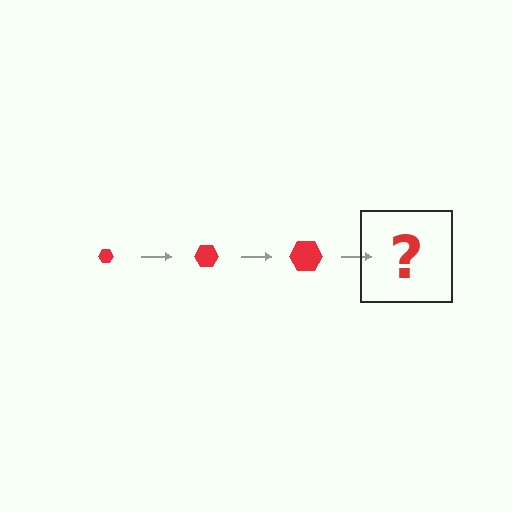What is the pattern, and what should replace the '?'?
The pattern is that the hexagon gets progressively larger each step. The '?' should be a red hexagon, larger than the previous one.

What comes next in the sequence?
The next element should be a red hexagon, larger than the previous one.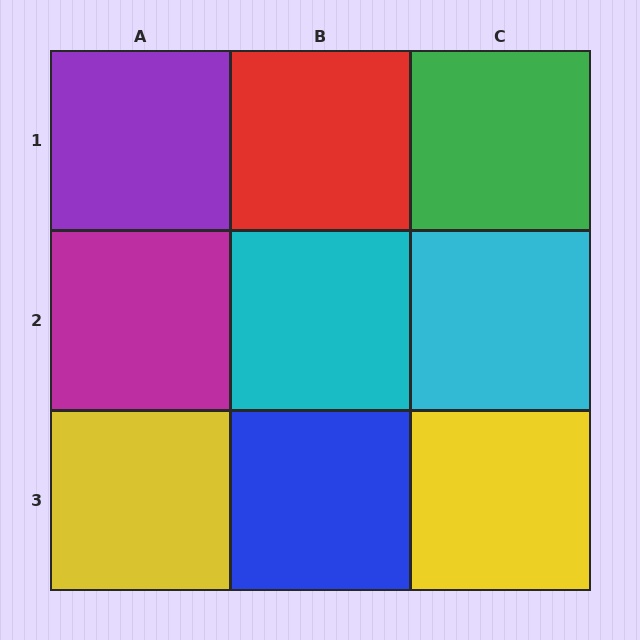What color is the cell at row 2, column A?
Magenta.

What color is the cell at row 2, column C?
Cyan.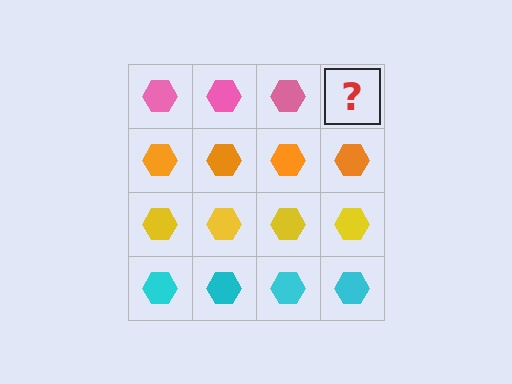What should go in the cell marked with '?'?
The missing cell should contain a pink hexagon.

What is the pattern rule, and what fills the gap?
The rule is that each row has a consistent color. The gap should be filled with a pink hexagon.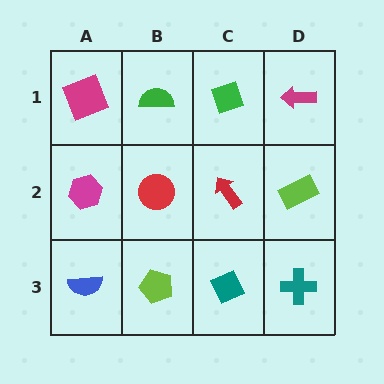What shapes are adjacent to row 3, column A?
A magenta hexagon (row 2, column A), a lime pentagon (row 3, column B).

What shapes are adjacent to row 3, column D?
A lime rectangle (row 2, column D), a teal diamond (row 3, column C).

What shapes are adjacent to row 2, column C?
A green diamond (row 1, column C), a teal diamond (row 3, column C), a red circle (row 2, column B), a lime rectangle (row 2, column D).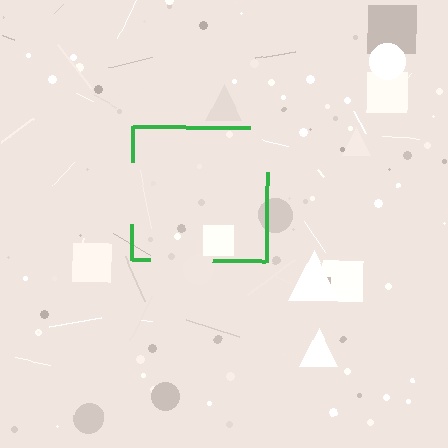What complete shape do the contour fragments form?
The contour fragments form a square.